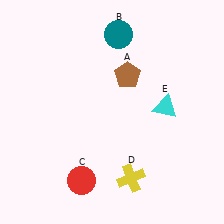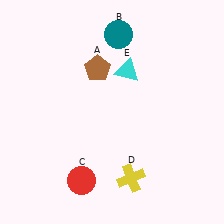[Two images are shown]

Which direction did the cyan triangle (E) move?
The cyan triangle (E) moved left.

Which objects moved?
The objects that moved are: the brown pentagon (A), the cyan triangle (E).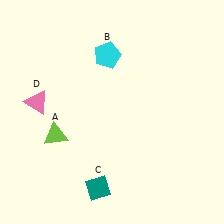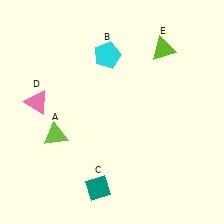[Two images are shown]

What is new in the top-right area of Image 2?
A lime triangle (E) was added in the top-right area of Image 2.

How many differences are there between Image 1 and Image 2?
There is 1 difference between the two images.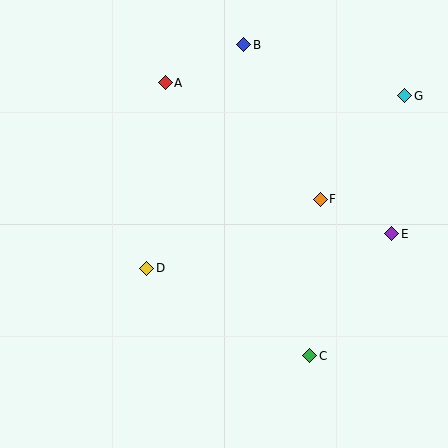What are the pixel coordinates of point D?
Point D is at (147, 268).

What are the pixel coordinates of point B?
Point B is at (244, 45).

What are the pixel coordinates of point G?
Point G is at (405, 96).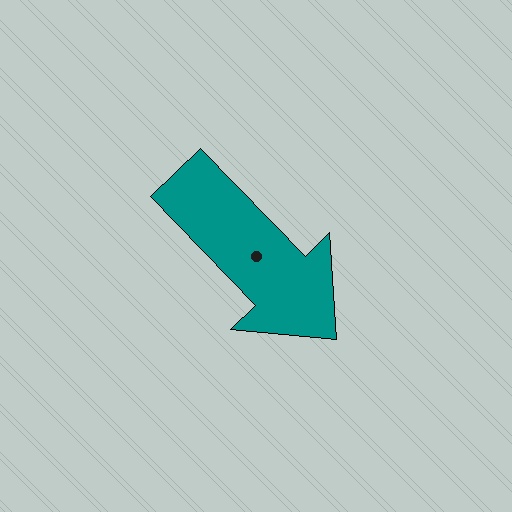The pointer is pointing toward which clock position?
Roughly 5 o'clock.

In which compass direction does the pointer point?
Southeast.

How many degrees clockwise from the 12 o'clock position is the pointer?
Approximately 136 degrees.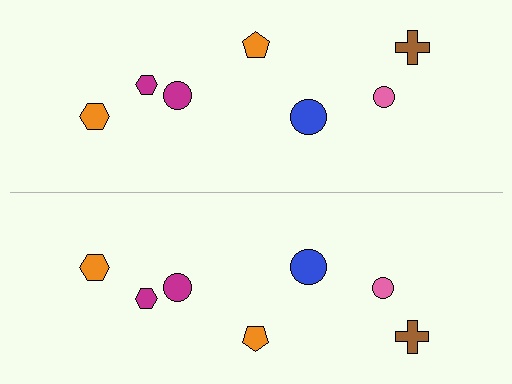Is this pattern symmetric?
Yes, this pattern has bilateral (reflection) symmetry.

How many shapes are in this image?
There are 14 shapes in this image.